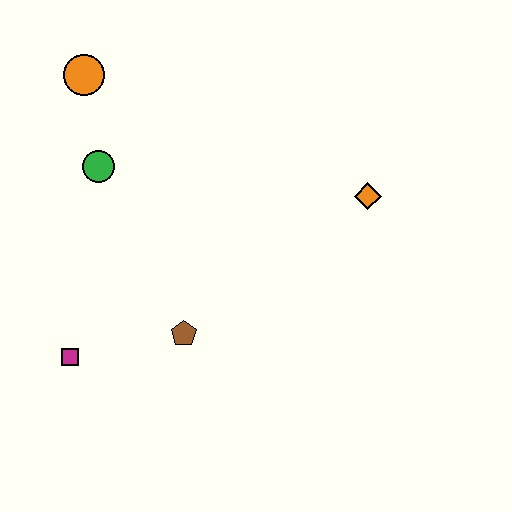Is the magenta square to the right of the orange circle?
No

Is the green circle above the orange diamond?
Yes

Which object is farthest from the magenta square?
The orange diamond is farthest from the magenta square.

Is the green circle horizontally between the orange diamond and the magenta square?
Yes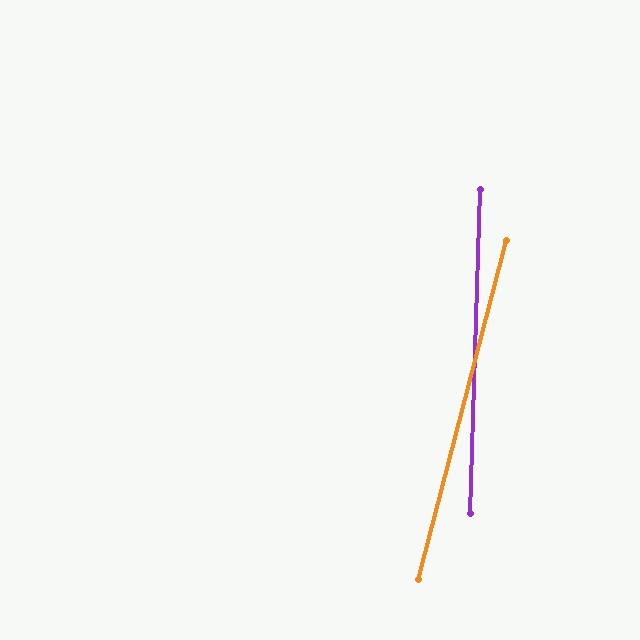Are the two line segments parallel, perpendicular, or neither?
Neither parallel nor perpendicular — they differ by about 13°.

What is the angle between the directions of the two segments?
Approximately 13 degrees.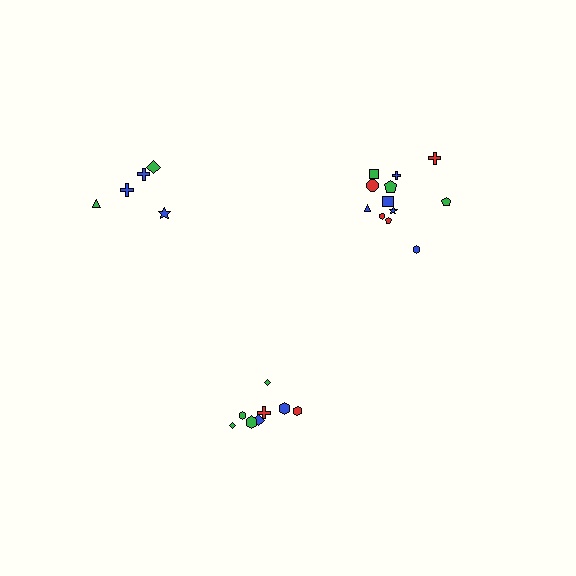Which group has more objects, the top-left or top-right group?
The top-right group.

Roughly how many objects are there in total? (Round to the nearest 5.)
Roughly 25 objects in total.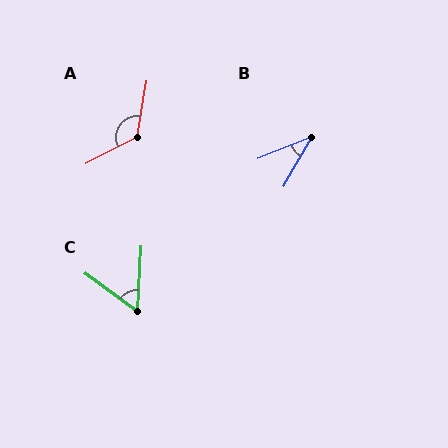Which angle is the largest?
A, at approximately 127 degrees.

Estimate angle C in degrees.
Approximately 57 degrees.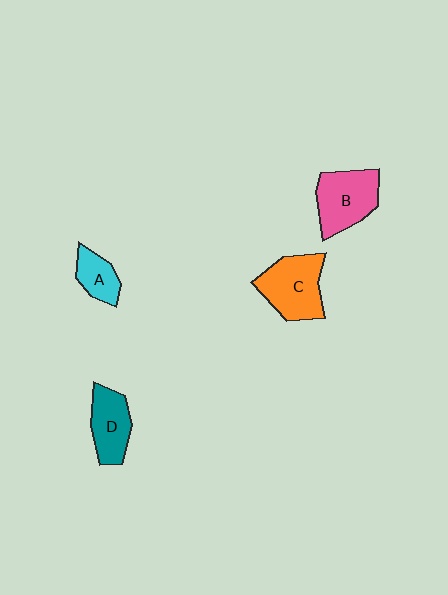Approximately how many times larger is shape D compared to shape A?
Approximately 1.5 times.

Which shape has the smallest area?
Shape A (cyan).